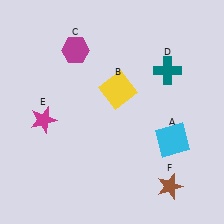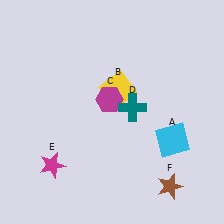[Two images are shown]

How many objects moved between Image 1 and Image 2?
3 objects moved between the two images.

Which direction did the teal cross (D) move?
The teal cross (D) moved down.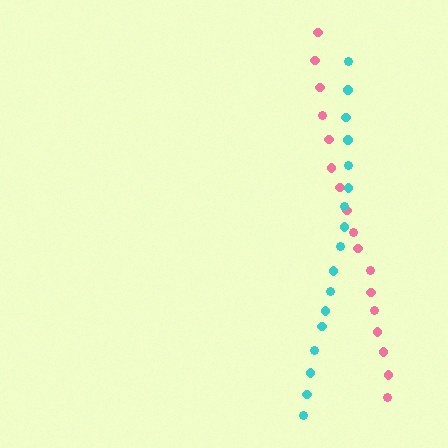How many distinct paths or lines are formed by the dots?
There are 2 distinct paths.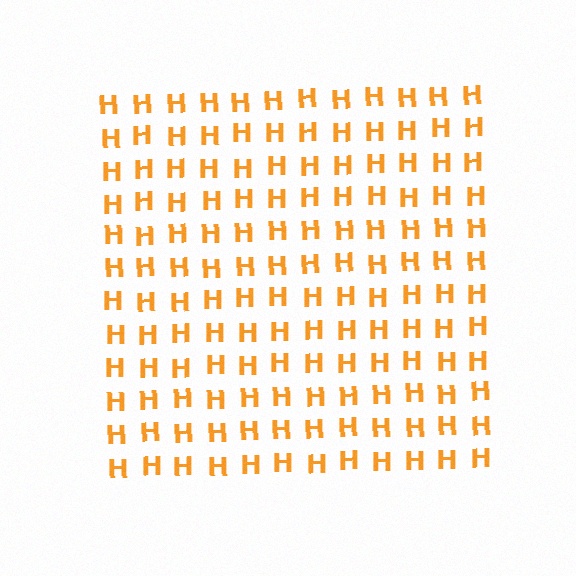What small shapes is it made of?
It is made of small letter H's.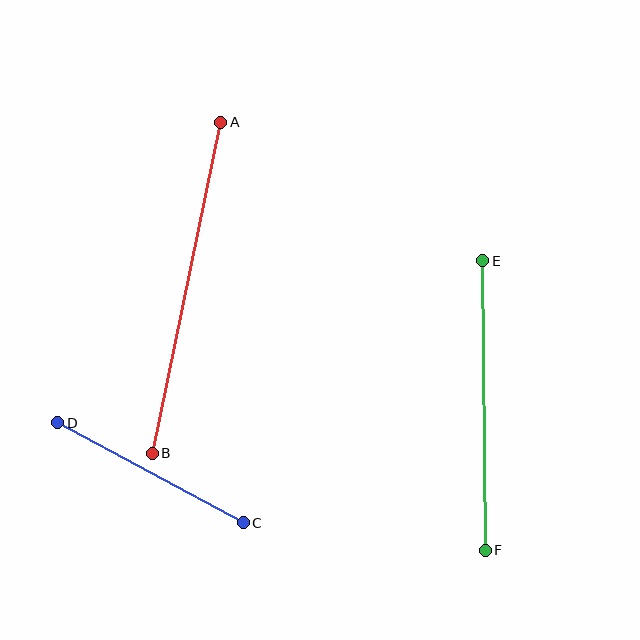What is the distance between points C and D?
The distance is approximately 211 pixels.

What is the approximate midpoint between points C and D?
The midpoint is at approximately (150, 473) pixels.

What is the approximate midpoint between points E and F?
The midpoint is at approximately (484, 406) pixels.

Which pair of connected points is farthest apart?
Points A and B are farthest apart.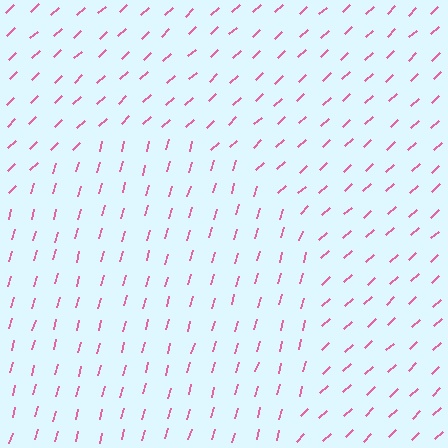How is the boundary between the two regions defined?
The boundary is defined purely by a change in line orientation (approximately 31 degrees difference). All lines are the same color and thickness.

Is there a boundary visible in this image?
Yes, there is a texture boundary formed by a change in line orientation.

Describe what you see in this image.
The image is filled with small pink line segments. A circle region in the image has lines oriented differently from the surrounding lines, creating a visible texture boundary.